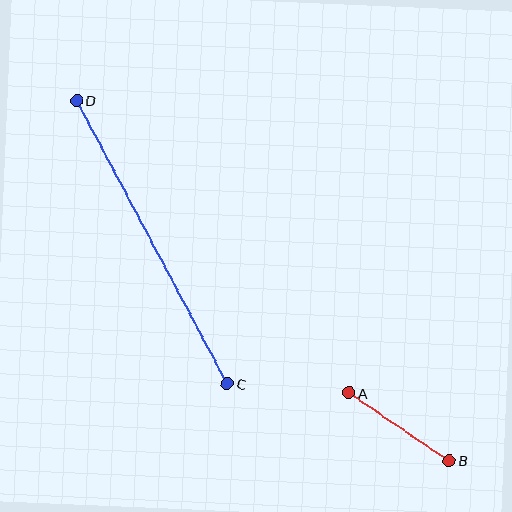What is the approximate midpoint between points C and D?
The midpoint is at approximately (152, 242) pixels.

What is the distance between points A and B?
The distance is approximately 121 pixels.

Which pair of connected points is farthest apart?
Points C and D are farthest apart.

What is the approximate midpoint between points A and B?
The midpoint is at approximately (399, 427) pixels.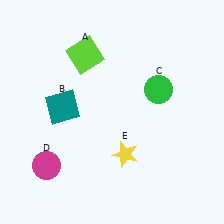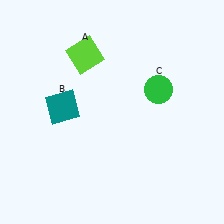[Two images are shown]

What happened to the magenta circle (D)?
The magenta circle (D) was removed in Image 2. It was in the bottom-left area of Image 1.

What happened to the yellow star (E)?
The yellow star (E) was removed in Image 2. It was in the bottom-right area of Image 1.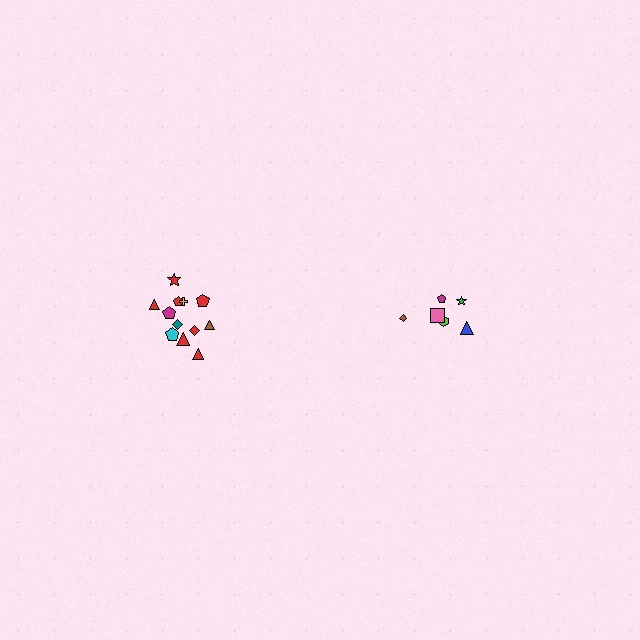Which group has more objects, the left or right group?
The left group.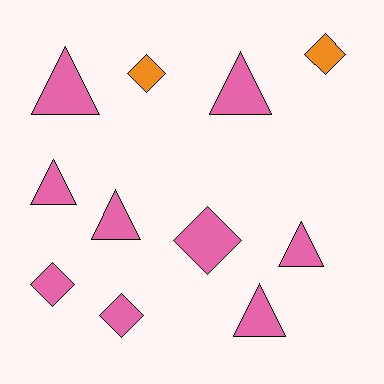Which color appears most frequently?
Pink, with 9 objects.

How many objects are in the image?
There are 11 objects.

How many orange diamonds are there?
There are 2 orange diamonds.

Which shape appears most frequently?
Triangle, with 6 objects.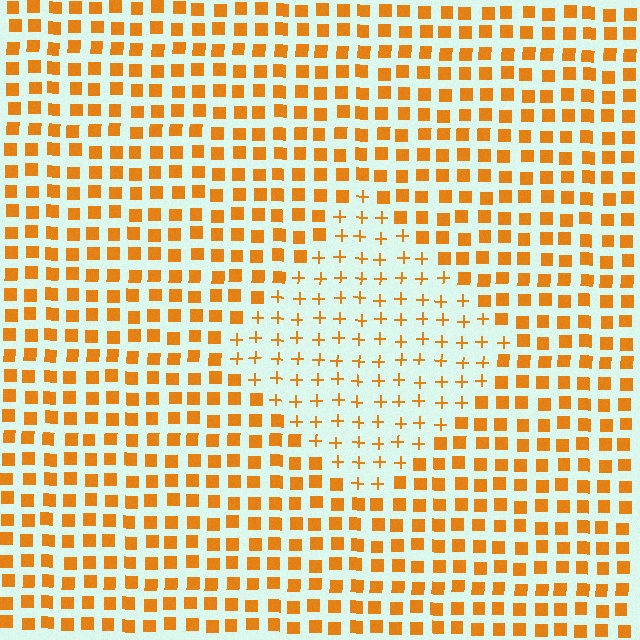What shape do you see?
I see a diamond.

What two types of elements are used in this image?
The image uses plus signs inside the diamond region and squares outside it.